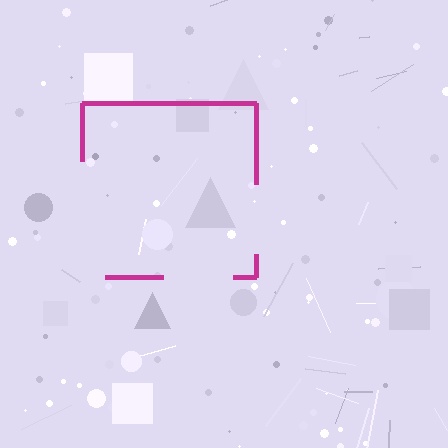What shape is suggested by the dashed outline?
The dashed outline suggests a square.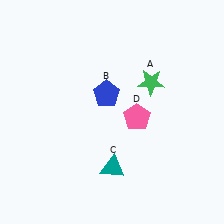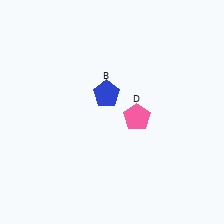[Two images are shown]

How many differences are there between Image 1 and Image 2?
There are 2 differences between the two images.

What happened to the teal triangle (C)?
The teal triangle (C) was removed in Image 2. It was in the bottom-right area of Image 1.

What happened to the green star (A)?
The green star (A) was removed in Image 2. It was in the top-right area of Image 1.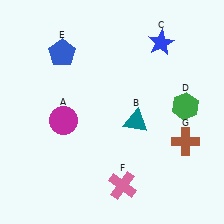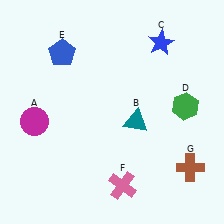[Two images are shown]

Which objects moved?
The objects that moved are: the magenta circle (A), the brown cross (G).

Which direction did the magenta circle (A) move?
The magenta circle (A) moved left.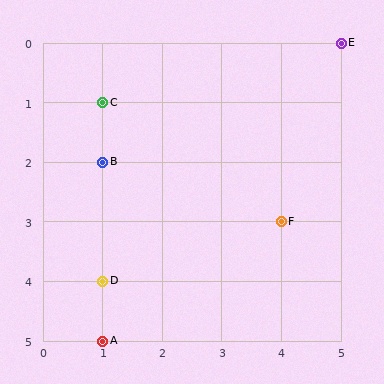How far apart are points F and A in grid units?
Points F and A are 3 columns and 2 rows apart (about 3.6 grid units diagonally).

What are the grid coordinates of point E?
Point E is at grid coordinates (5, 0).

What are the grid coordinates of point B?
Point B is at grid coordinates (1, 2).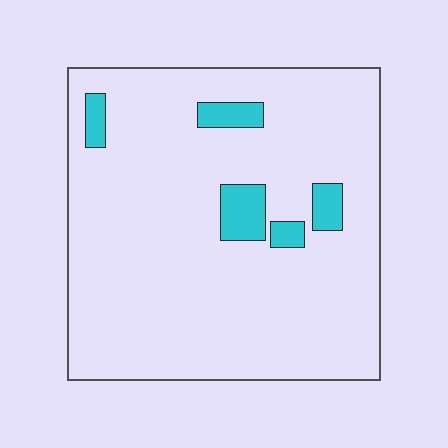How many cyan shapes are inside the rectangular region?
5.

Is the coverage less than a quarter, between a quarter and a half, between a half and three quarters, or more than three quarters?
Less than a quarter.